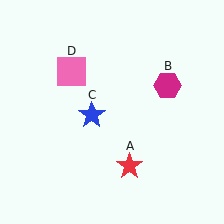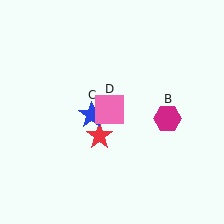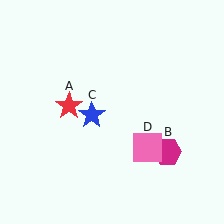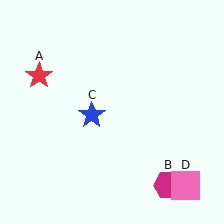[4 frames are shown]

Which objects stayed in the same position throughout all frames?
Blue star (object C) remained stationary.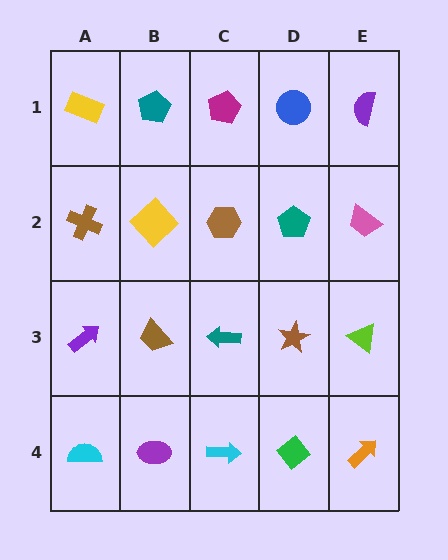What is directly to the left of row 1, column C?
A teal pentagon.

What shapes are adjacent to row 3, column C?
A brown hexagon (row 2, column C), a cyan arrow (row 4, column C), a brown trapezoid (row 3, column B), a brown star (row 3, column D).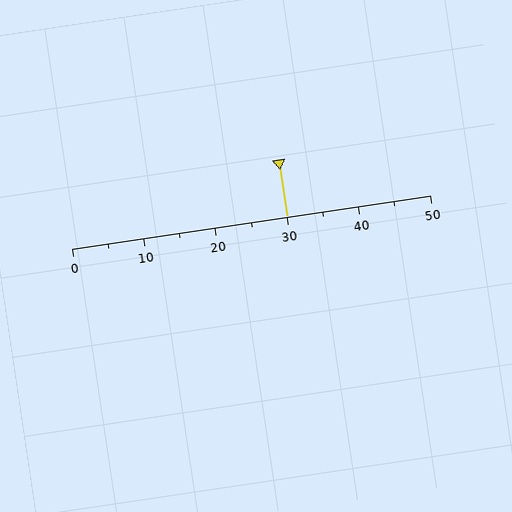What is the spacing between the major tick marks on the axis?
The major ticks are spaced 10 apart.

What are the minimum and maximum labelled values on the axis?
The axis runs from 0 to 50.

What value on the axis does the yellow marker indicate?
The marker indicates approximately 30.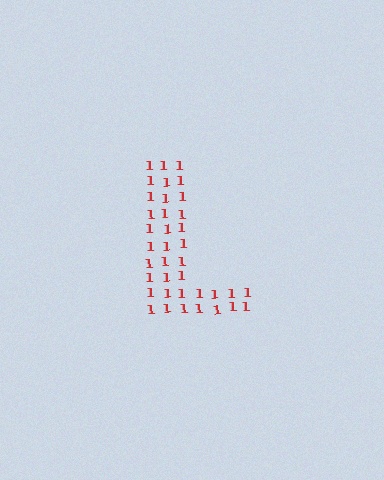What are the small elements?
The small elements are digit 1's.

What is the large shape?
The large shape is the letter L.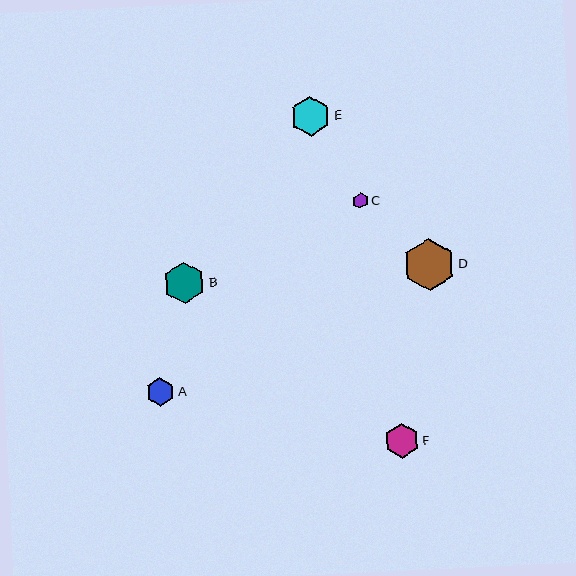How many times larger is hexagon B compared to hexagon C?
Hexagon B is approximately 2.7 times the size of hexagon C.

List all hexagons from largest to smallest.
From largest to smallest: D, B, E, F, A, C.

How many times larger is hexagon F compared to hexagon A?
Hexagon F is approximately 1.2 times the size of hexagon A.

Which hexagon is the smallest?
Hexagon C is the smallest with a size of approximately 15 pixels.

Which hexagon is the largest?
Hexagon D is the largest with a size of approximately 52 pixels.